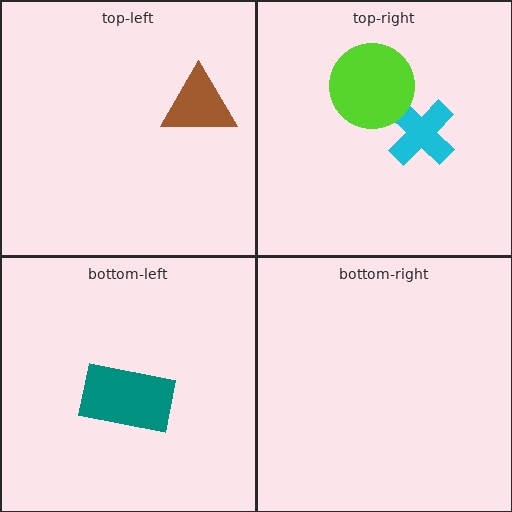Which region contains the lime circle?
The top-right region.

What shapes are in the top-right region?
The cyan cross, the lime circle.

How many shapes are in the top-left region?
1.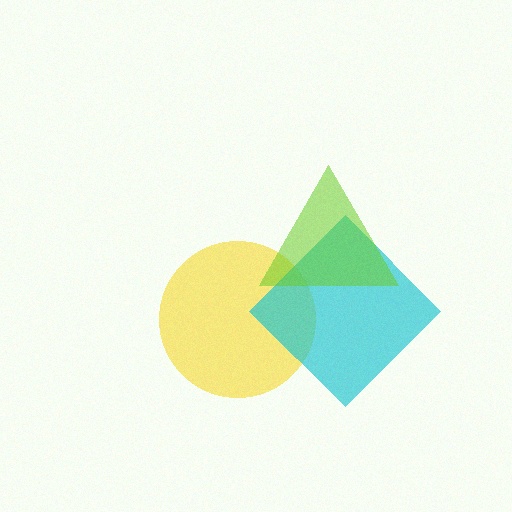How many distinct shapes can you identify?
There are 3 distinct shapes: a yellow circle, a cyan diamond, a lime triangle.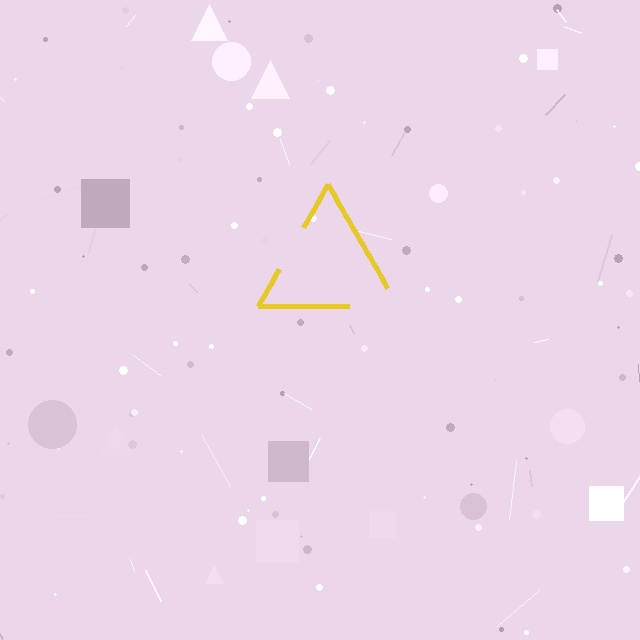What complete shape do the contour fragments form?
The contour fragments form a triangle.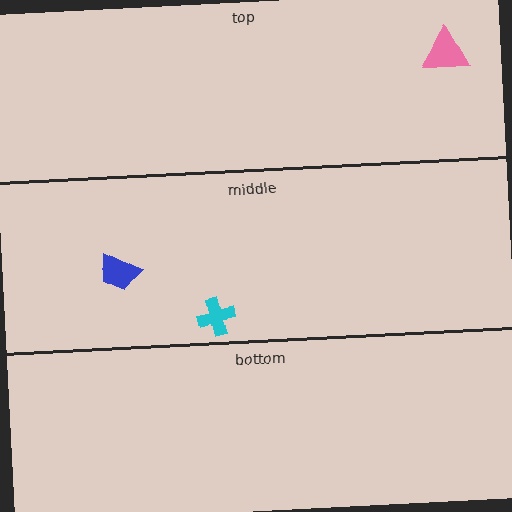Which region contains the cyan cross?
The middle region.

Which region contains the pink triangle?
The top region.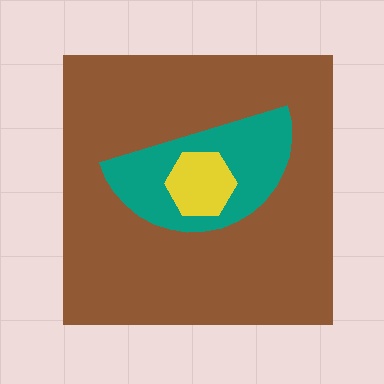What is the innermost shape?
The yellow hexagon.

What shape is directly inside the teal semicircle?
The yellow hexagon.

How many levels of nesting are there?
3.